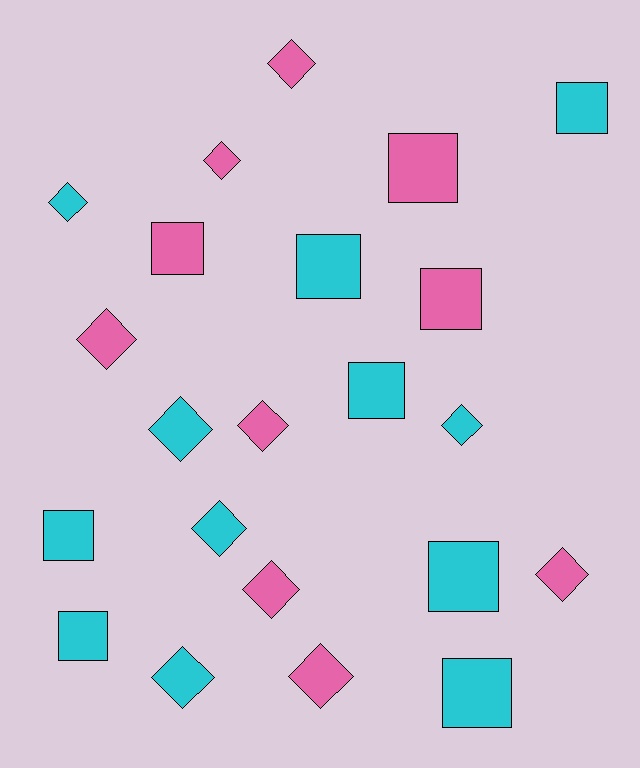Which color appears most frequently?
Cyan, with 12 objects.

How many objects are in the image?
There are 22 objects.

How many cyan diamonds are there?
There are 5 cyan diamonds.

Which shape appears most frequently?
Diamond, with 12 objects.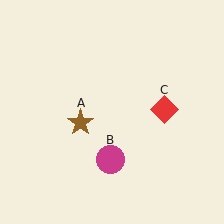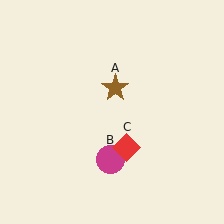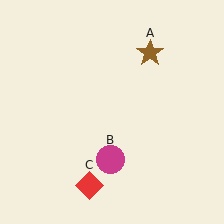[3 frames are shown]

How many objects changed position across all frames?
2 objects changed position: brown star (object A), red diamond (object C).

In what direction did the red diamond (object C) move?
The red diamond (object C) moved down and to the left.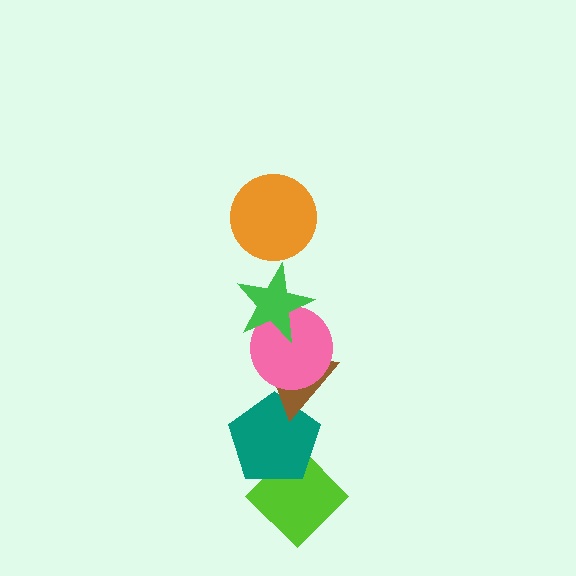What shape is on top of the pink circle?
The green star is on top of the pink circle.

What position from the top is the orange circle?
The orange circle is 1st from the top.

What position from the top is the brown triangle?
The brown triangle is 4th from the top.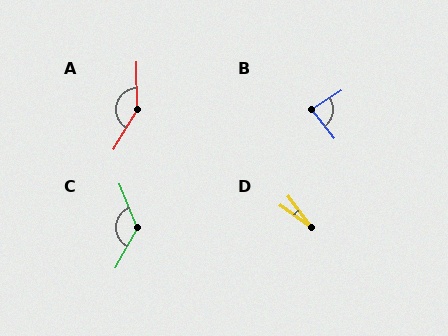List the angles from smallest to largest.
D (17°), B (84°), C (129°), A (147°).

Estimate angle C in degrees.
Approximately 129 degrees.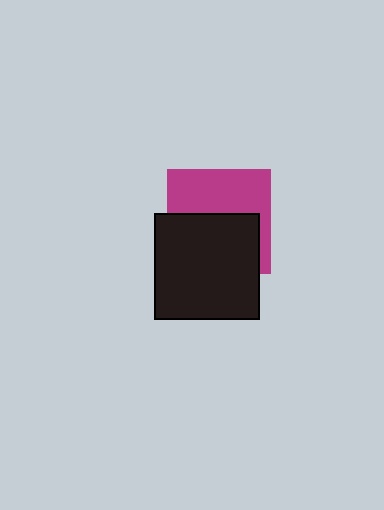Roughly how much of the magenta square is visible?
About half of it is visible (roughly 49%).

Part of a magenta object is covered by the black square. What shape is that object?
It is a square.